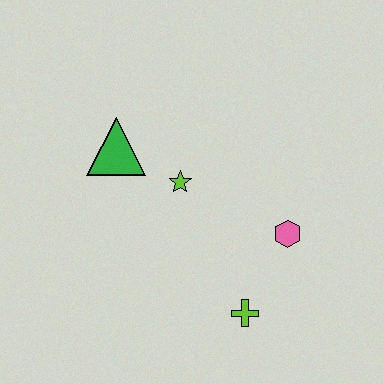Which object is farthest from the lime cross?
The green triangle is farthest from the lime cross.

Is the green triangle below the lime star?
No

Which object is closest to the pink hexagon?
The lime cross is closest to the pink hexagon.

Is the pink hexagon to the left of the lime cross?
No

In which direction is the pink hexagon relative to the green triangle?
The pink hexagon is to the right of the green triangle.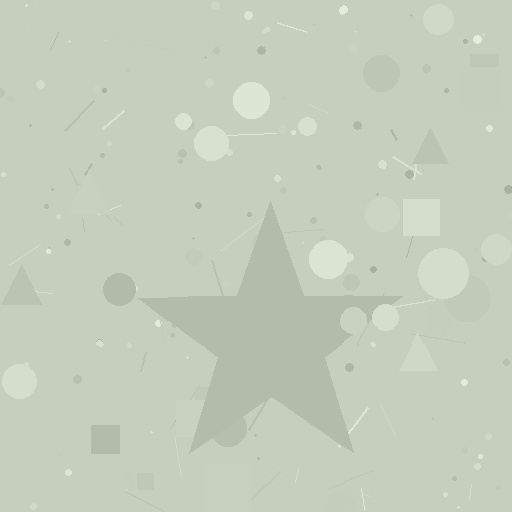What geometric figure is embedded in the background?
A star is embedded in the background.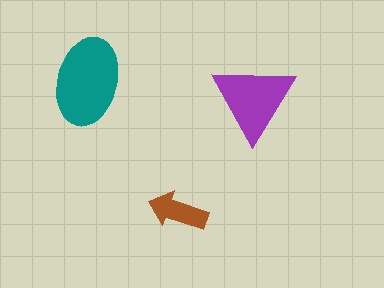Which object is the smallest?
The brown arrow.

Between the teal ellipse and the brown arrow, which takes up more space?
The teal ellipse.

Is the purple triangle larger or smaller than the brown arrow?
Larger.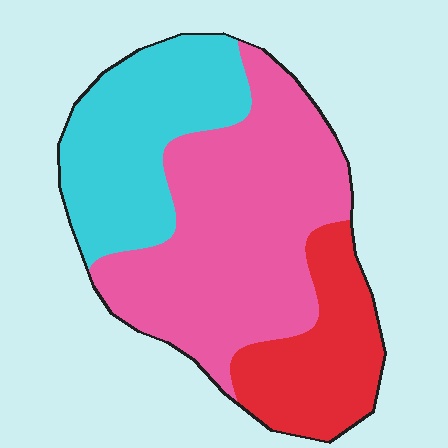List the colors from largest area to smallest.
From largest to smallest: pink, cyan, red.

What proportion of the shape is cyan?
Cyan takes up between a sixth and a third of the shape.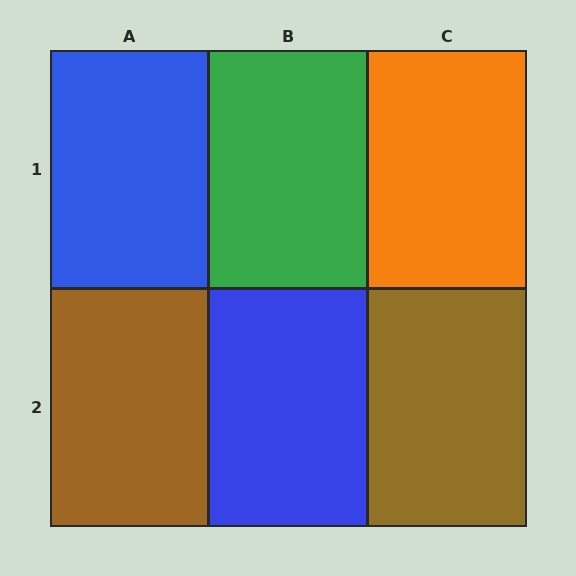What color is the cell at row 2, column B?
Blue.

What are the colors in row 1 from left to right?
Blue, green, orange.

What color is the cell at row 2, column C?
Brown.